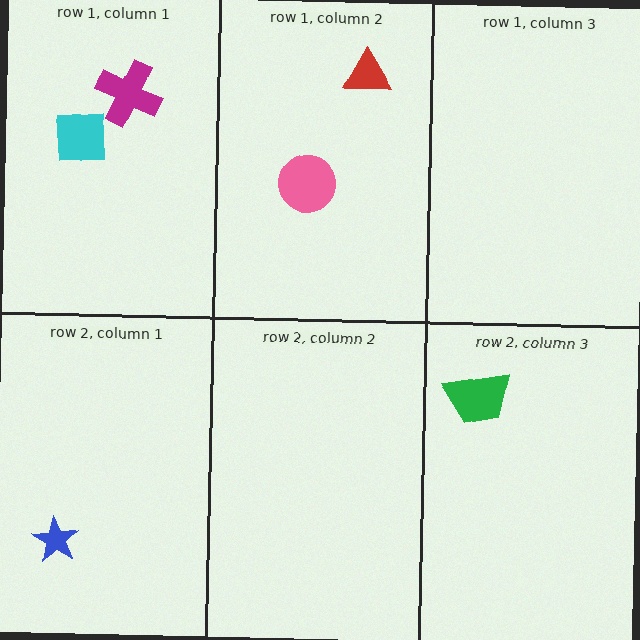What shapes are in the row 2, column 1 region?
The blue star.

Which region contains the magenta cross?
The row 1, column 1 region.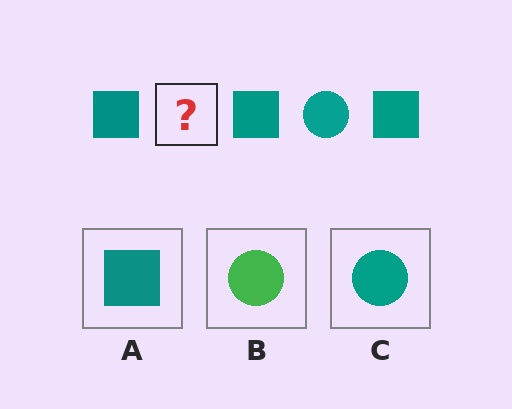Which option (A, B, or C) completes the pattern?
C.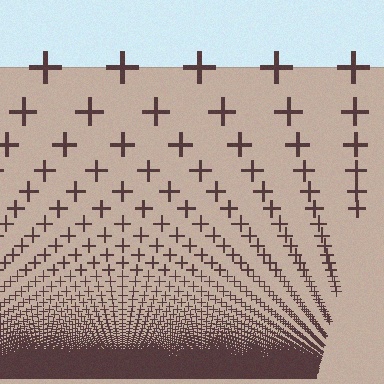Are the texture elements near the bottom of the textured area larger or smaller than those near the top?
Smaller. The gradient is inverted — elements near the bottom are smaller and denser.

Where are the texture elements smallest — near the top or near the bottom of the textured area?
Near the bottom.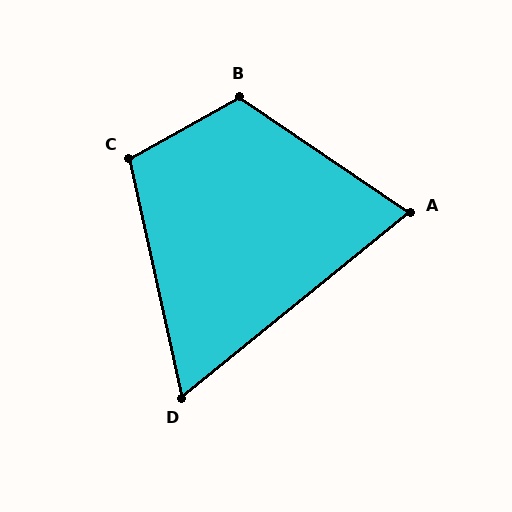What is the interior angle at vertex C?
Approximately 107 degrees (obtuse).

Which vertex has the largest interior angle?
B, at approximately 117 degrees.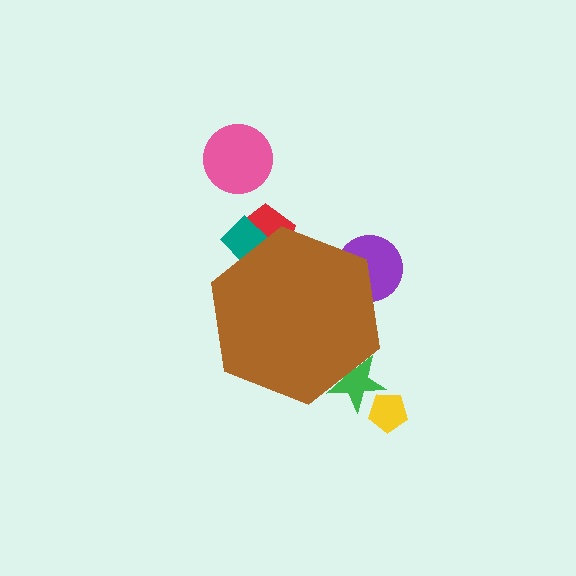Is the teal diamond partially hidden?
Yes, the teal diamond is partially hidden behind the brown hexagon.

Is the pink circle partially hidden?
No, the pink circle is fully visible.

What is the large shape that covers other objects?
A brown hexagon.